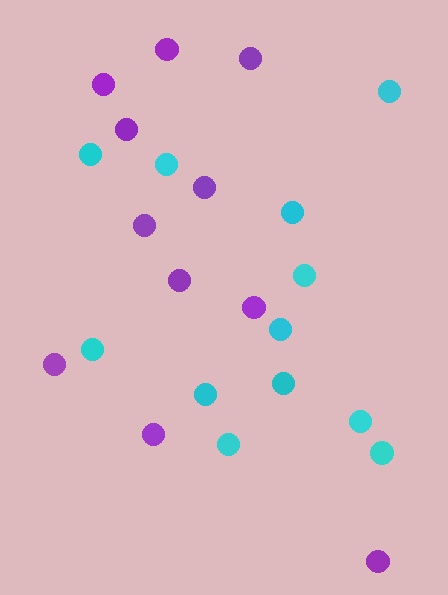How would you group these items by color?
There are 2 groups: one group of cyan circles (12) and one group of purple circles (11).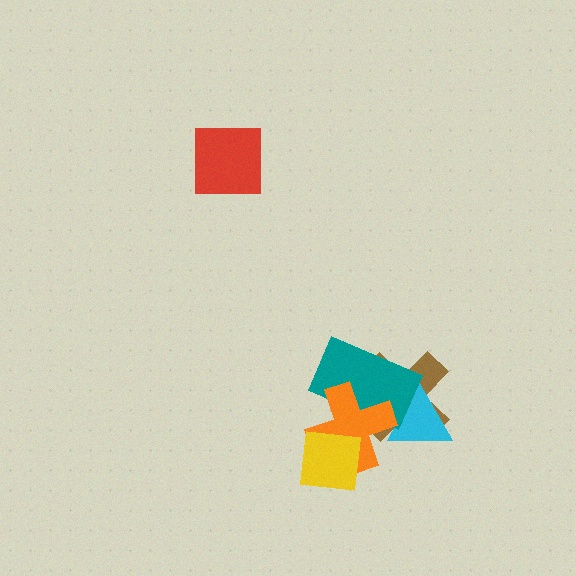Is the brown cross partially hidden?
Yes, it is partially covered by another shape.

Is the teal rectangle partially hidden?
Yes, it is partially covered by another shape.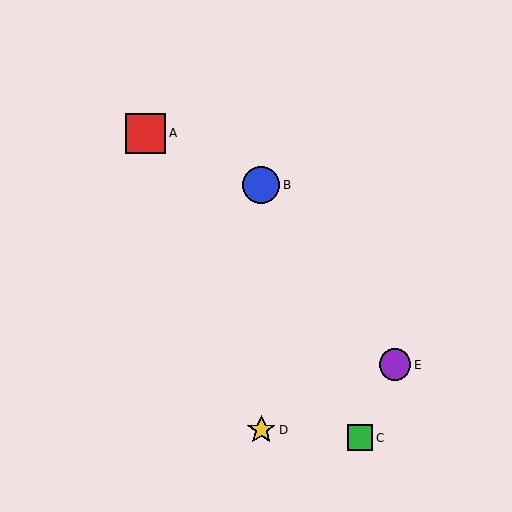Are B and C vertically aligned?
No, B is at x≈261 and C is at x≈360.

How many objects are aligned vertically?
2 objects (B, D) are aligned vertically.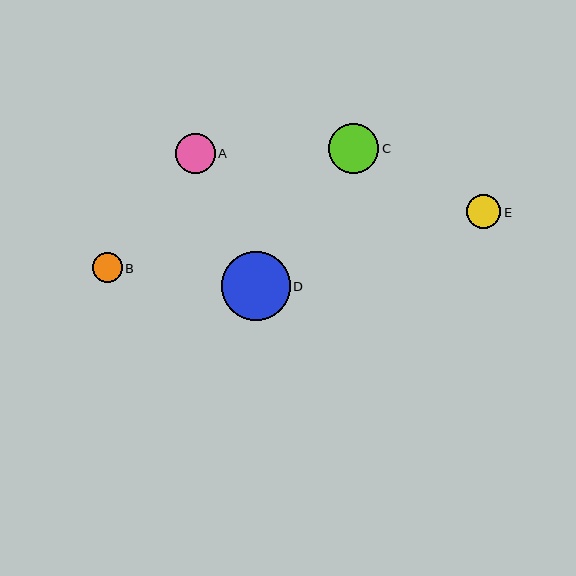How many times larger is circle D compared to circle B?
Circle D is approximately 2.3 times the size of circle B.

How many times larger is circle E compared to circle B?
Circle E is approximately 1.2 times the size of circle B.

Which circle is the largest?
Circle D is the largest with a size of approximately 69 pixels.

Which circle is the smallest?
Circle B is the smallest with a size of approximately 29 pixels.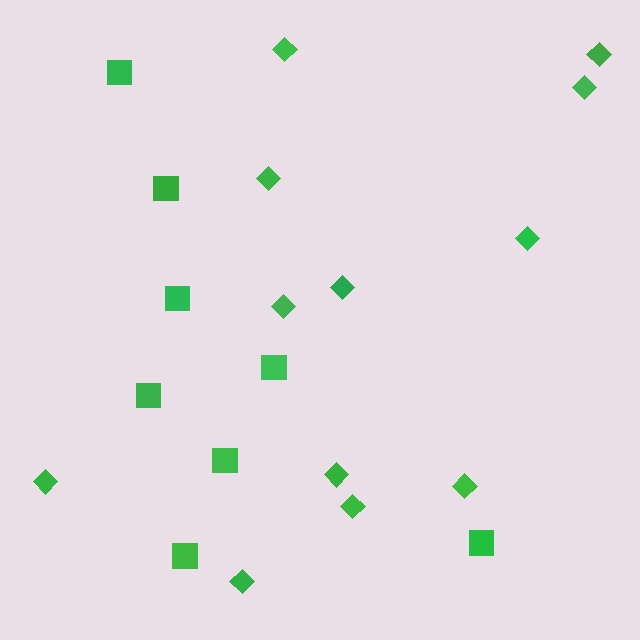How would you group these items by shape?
There are 2 groups: one group of diamonds (12) and one group of squares (8).